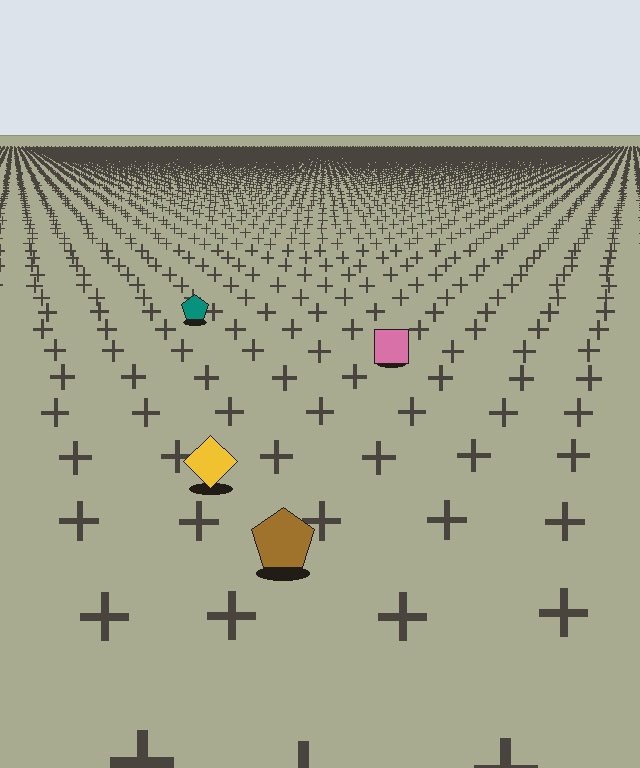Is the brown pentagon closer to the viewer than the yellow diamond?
Yes. The brown pentagon is closer — you can tell from the texture gradient: the ground texture is coarser near it.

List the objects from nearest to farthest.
From nearest to farthest: the brown pentagon, the yellow diamond, the pink square, the teal pentagon.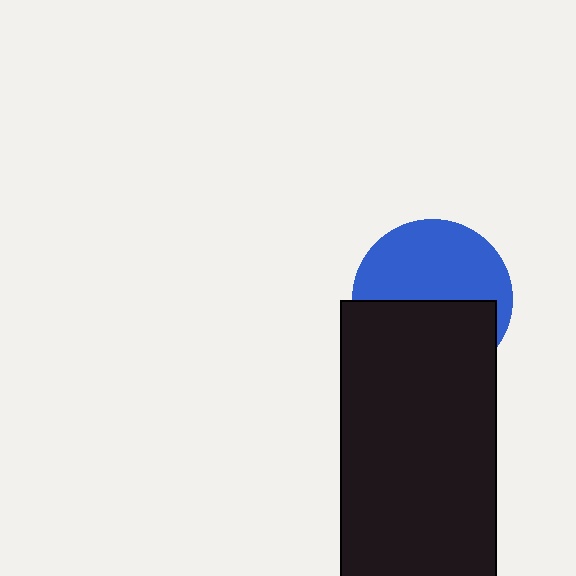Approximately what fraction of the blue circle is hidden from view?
Roughly 48% of the blue circle is hidden behind the black rectangle.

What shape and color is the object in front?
The object in front is a black rectangle.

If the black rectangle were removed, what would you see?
You would see the complete blue circle.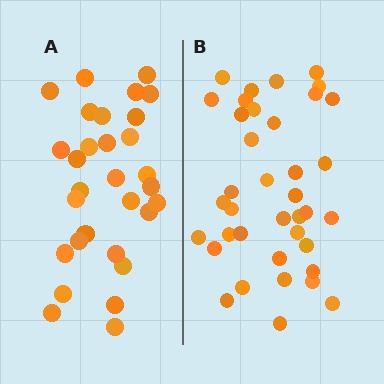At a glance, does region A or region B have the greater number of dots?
Region B (the right region) has more dots.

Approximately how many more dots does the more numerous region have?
Region B has roughly 8 or so more dots than region A.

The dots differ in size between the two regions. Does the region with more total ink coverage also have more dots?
No. Region A has more total ink coverage because its dots are larger, but region B actually contains more individual dots. Total area can be misleading — the number of items is what matters here.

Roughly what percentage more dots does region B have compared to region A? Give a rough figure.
About 25% more.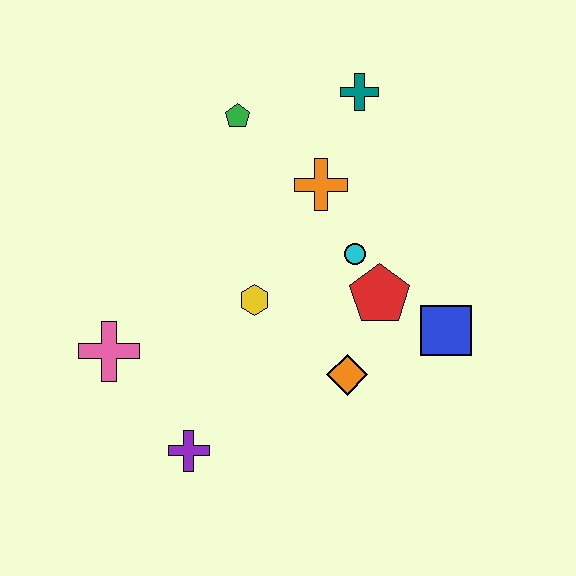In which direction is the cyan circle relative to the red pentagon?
The cyan circle is above the red pentagon.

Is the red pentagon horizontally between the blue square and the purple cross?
Yes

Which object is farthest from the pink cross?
The teal cross is farthest from the pink cross.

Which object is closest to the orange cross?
The cyan circle is closest to the orange cross.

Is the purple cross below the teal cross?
Yes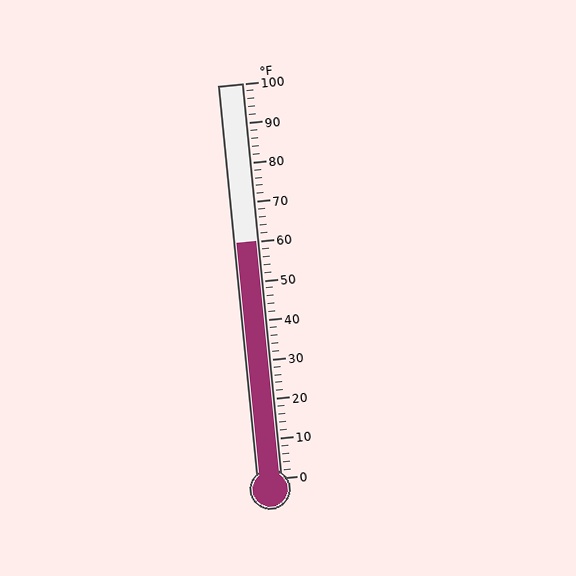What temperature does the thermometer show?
The thermometer shows approximately 60°F.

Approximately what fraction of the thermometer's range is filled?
The thermometer is filled to approximately 60% of its range.